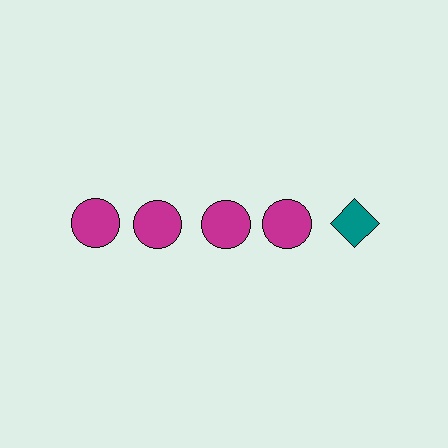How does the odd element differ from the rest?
It differs in both color (teal instead of magenta) and shape (diamond instead of circle).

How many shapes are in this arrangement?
There are 5 shapes arranged in a grid pattern.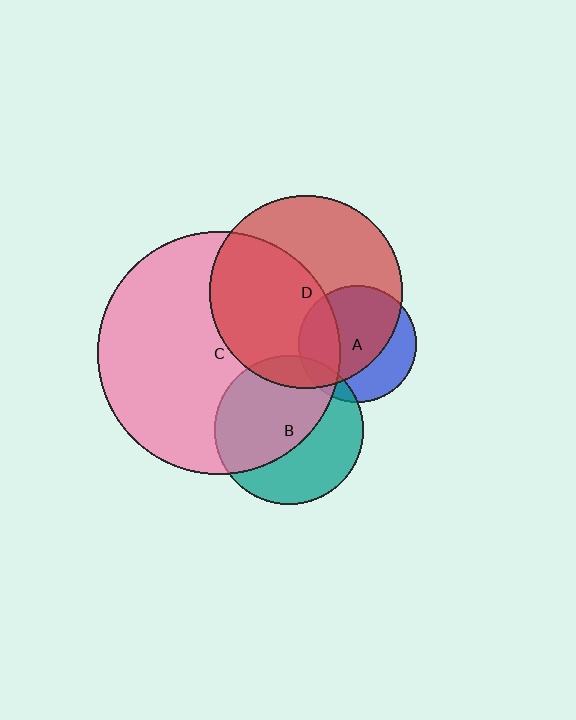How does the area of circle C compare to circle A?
Approximately 4.3 times.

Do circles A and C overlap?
Yes.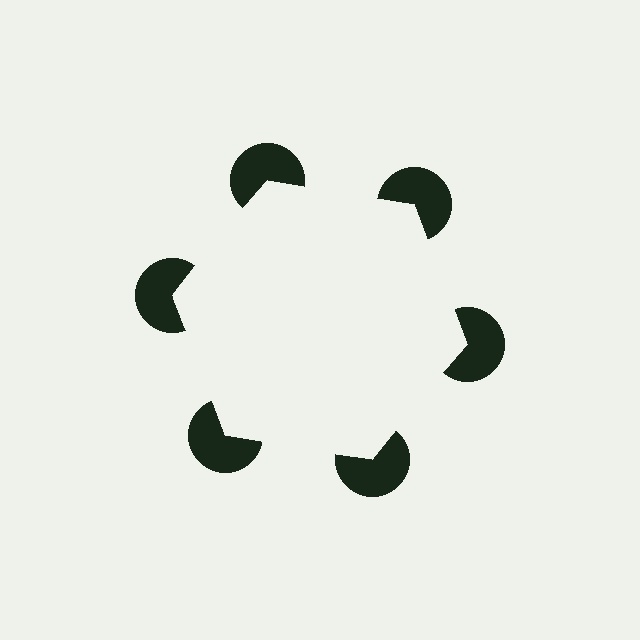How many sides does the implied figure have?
6 sides.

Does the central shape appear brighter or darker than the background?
It typically appears slightly brighter than the background, even though no actual brightness change is drawn.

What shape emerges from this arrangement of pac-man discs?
An illusory hexagon — its edges are inferred from the aligned wedge cuts in the pac-man discs, not physically drawn.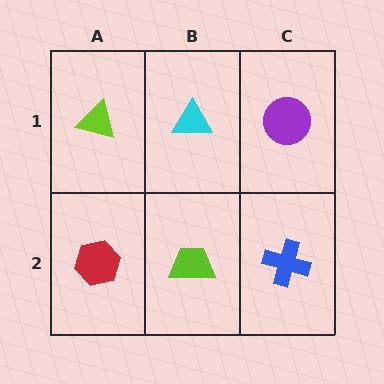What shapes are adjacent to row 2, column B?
A cyan triangle (row 1, column B), a red hexagon (row 2, column A), a blue cross (row 2, column C).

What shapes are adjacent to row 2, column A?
A lime triangle (row 1, column A), a lime trapezoid (row 2, column B).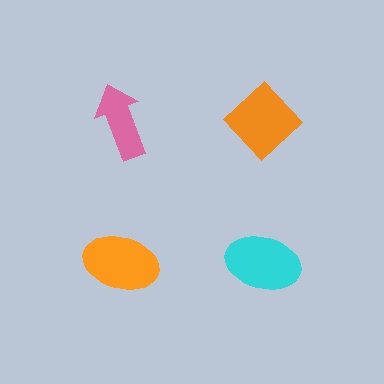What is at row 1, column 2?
An orange diamond.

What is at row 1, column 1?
A pink arrow.